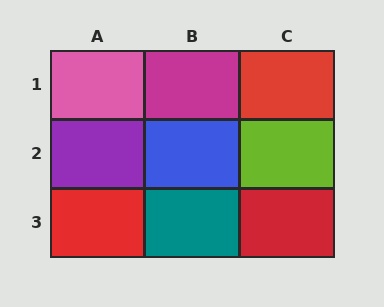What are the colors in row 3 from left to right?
Red, teal, red.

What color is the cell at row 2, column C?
Lime.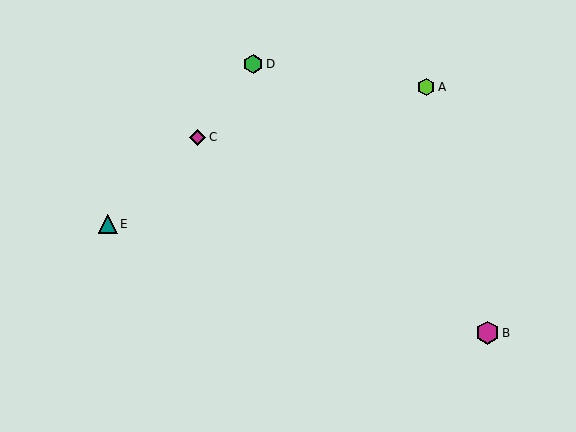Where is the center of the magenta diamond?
The center of the magenta diamond is at (198, 137).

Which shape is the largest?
The magenta hexagon (labeled B) is the largest.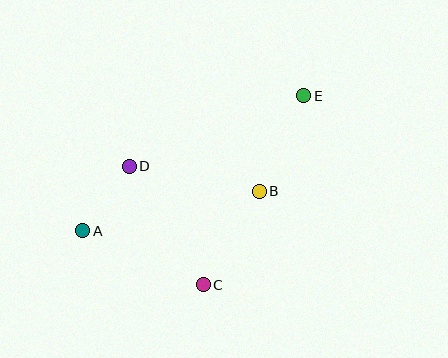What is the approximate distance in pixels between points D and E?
The distance between D and E is approximately 188 pixels.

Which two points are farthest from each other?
Points A and E are farthest from each other.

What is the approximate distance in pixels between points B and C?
The distance between B and C is approximately 109 pixels.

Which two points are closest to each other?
Points A and D are closest to each other.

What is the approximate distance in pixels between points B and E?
The distance between B and E is approximately 105 pixels.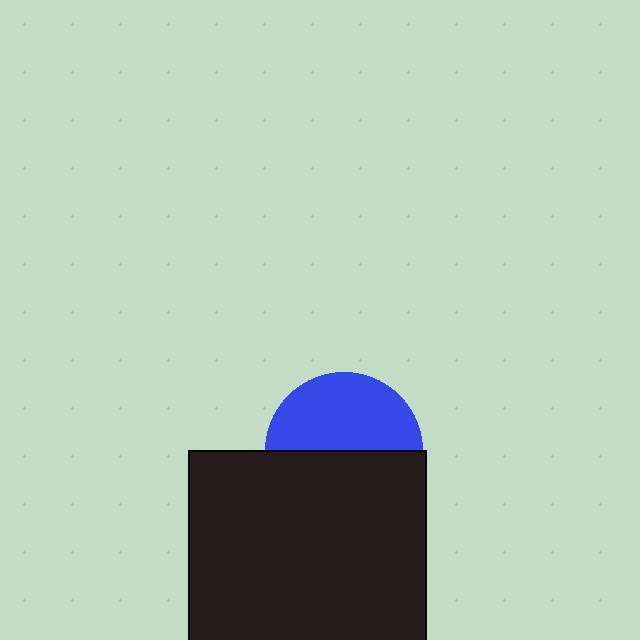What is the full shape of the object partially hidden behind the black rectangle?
The partially hidden object is a blue circle.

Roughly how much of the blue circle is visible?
About half of it is visible (roughly 49%).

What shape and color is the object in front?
The object in front is a black rectangle.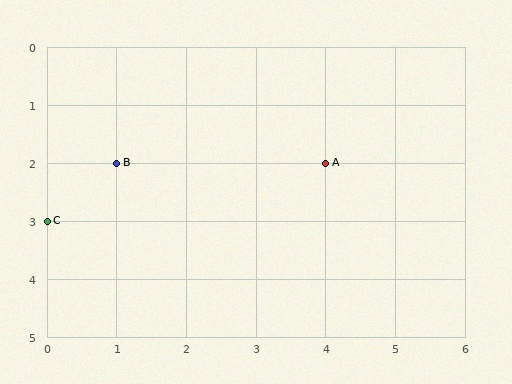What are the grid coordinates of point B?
Point B is at grid coordinates (1, 2).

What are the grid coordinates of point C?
Point C is at grid coordinates (0, 3).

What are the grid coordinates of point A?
Point A is at grid coordinates (4, 2).